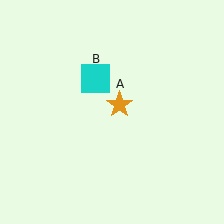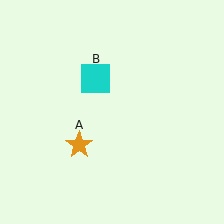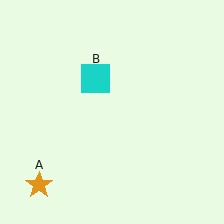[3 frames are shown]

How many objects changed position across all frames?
1 object changed position: orange star (object A).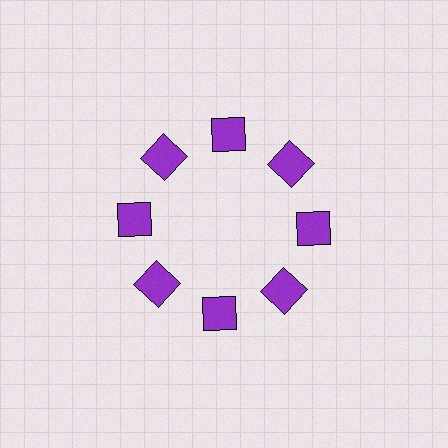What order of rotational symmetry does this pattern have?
This pattern has 8-fold rotational symmetry.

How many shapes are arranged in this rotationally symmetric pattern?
There are 8 shapes, arranged in 8 groups of 1.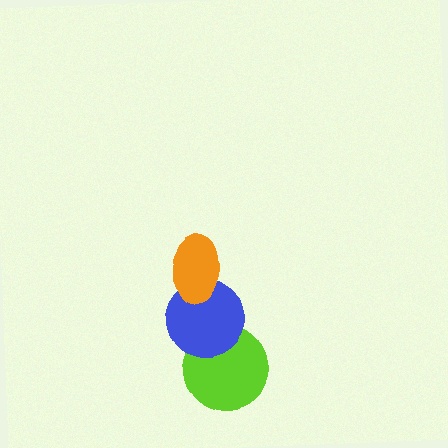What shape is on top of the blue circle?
The orange ellipse is on top of the blue circle.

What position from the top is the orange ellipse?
The orange ellipse is 1st from the top.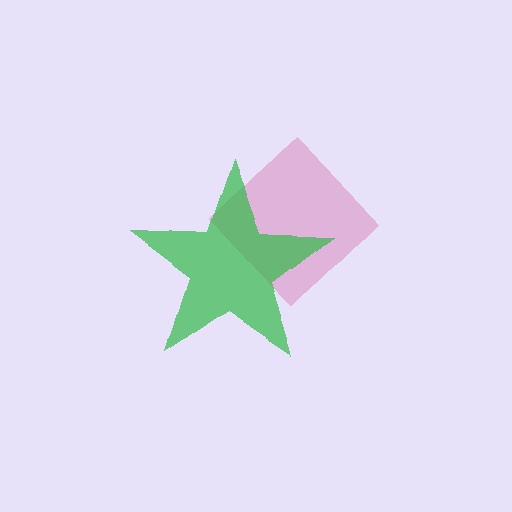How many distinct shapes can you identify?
There are 2 distinct shapes: a pink diamond, a green star.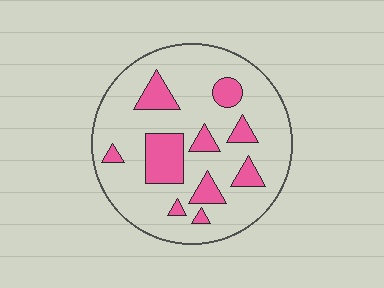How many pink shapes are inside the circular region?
10.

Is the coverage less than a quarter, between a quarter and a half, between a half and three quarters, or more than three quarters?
Less than a quarter.